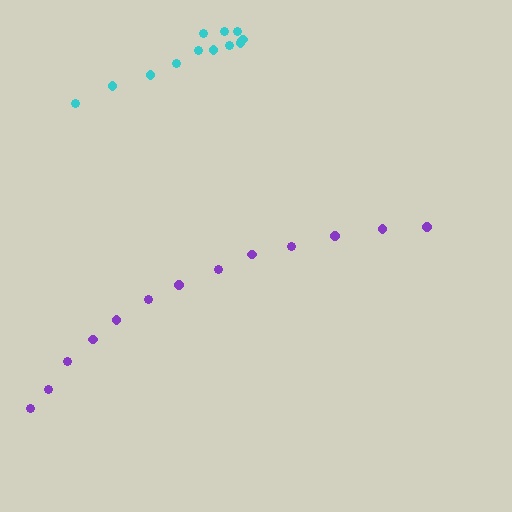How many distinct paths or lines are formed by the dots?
There are 2 distinct paths.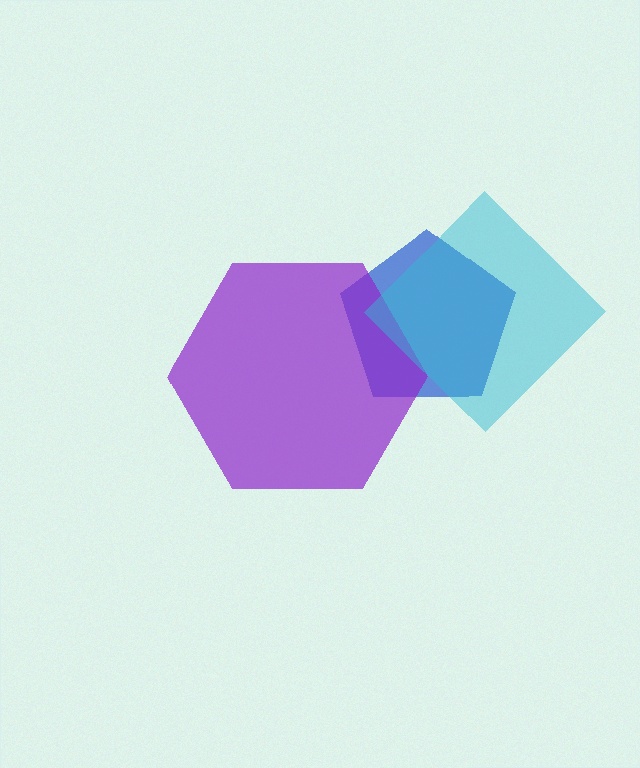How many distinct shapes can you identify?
There are 3 distinct shapes: a blue pentagon, a purple hexagon, a cyan diamond.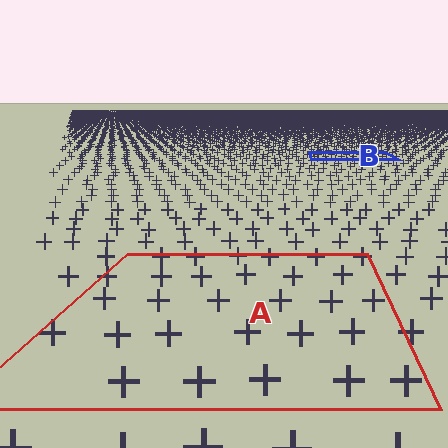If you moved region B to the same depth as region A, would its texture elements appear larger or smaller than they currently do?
They would appear larger. At a closer depth, the same texture elements are projected at a bigger on-screen size.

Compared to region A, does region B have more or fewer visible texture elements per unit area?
Region B has more texture elements per unit area — they are packed more densely because it is farther away.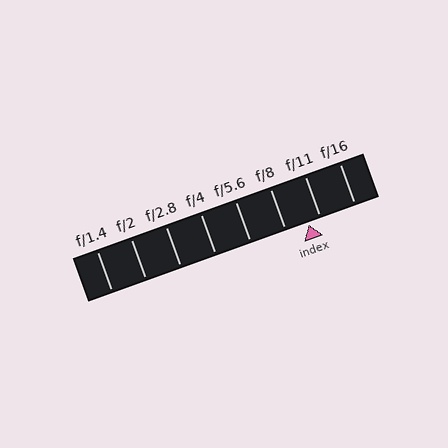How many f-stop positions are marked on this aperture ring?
There are 8 f-stop positions marked.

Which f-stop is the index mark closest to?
The index mark is closest to f/11.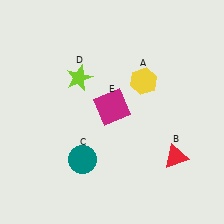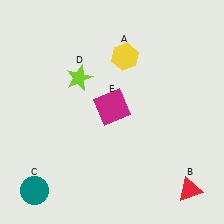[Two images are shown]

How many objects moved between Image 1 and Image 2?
3 objects moved between the two images.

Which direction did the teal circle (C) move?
The teal circle (C) moved left.